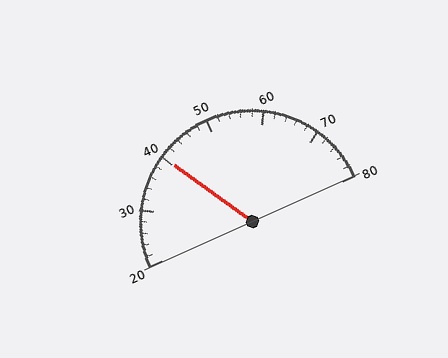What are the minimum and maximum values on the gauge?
The gauge ranges from 20 to 80.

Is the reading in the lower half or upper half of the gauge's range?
The reading is in the lower half of the range (20 to 80).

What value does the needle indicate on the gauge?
The needle indicates approximately 40.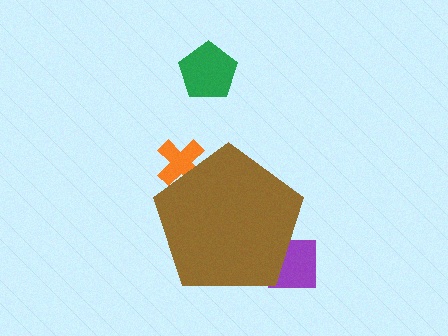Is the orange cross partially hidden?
Yes, the orange cross is partially hidden behind the brown pentagon.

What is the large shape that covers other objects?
A brown pentagon.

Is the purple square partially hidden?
Yes, the purple square is partially hidden behind the brown pentagon.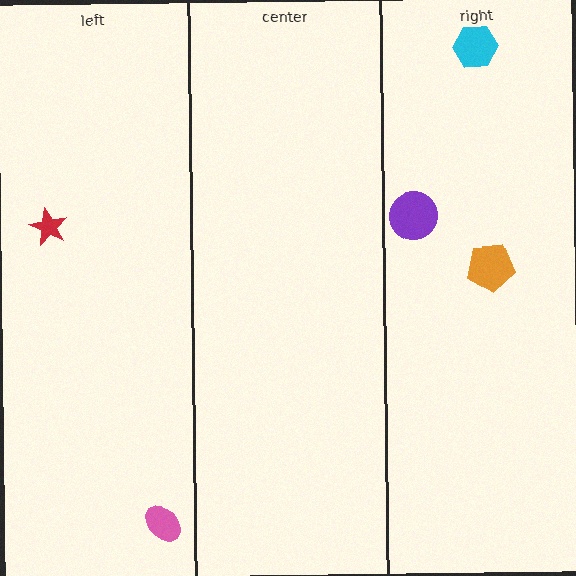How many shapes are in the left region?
2.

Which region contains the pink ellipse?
The left region.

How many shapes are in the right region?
3.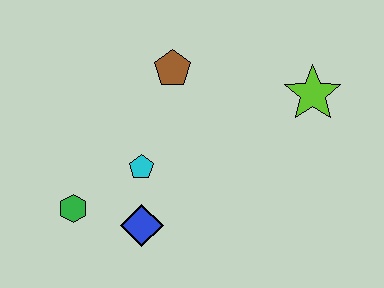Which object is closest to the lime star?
The brown pentagon is closest to the lime star.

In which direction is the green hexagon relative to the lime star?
The green hexagon is to the left of the lime star.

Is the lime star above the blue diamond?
Yes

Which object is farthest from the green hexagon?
The lime star is farthest from the green hexagon.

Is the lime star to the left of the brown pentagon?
No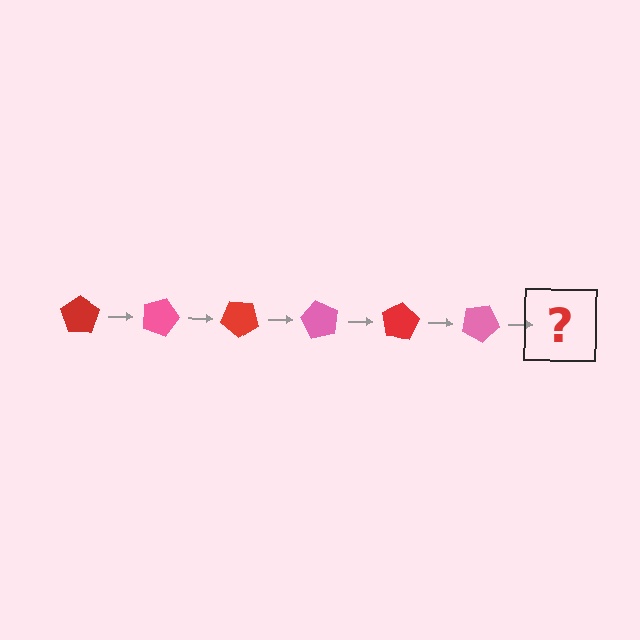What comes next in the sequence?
The next element should be a red pentagon, rotated 120 degrees from the start.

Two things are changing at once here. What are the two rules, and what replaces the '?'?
The two rules are that it rotates 20 degrees each step and the color cycles through red and pink. The '?' should be a red pentagon, rotated 120 degrees from the start.